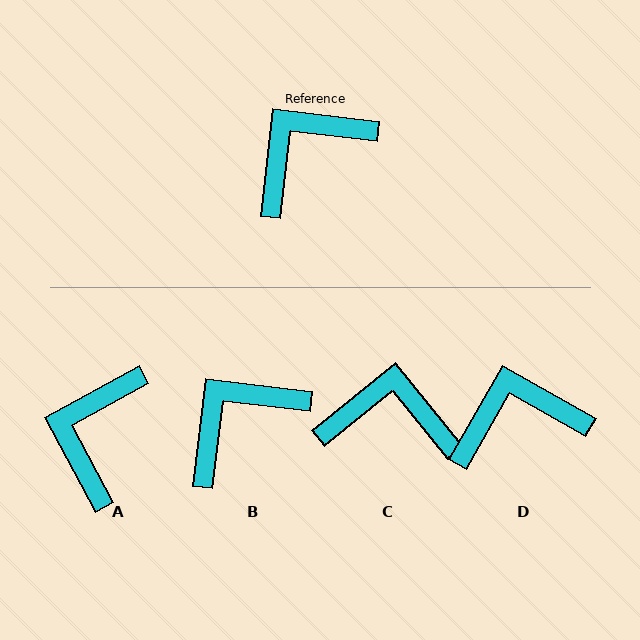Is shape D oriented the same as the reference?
No, it is off by about 23 degrees.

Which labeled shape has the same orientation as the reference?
B.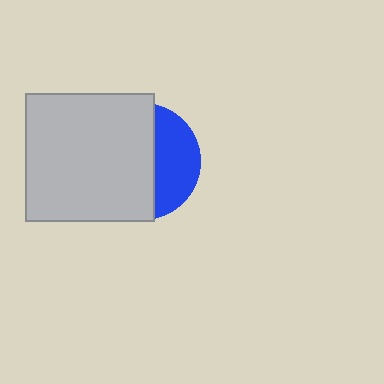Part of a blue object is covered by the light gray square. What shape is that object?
It is a circle.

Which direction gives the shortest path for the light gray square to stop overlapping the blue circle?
Moving left gives the shortest separation.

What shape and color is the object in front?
The object in front is a light gray square.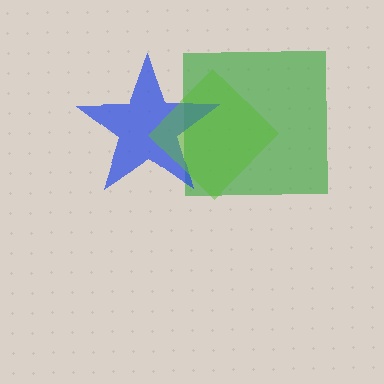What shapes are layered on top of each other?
The layered shapes are: a green square, a blue star, a lime diamond.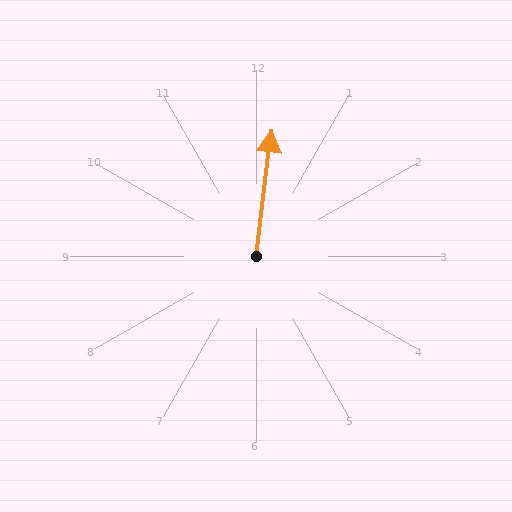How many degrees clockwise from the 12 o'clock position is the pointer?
Approximately 7 degrees.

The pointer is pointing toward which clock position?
Roughly 12 o'clock.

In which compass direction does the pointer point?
North.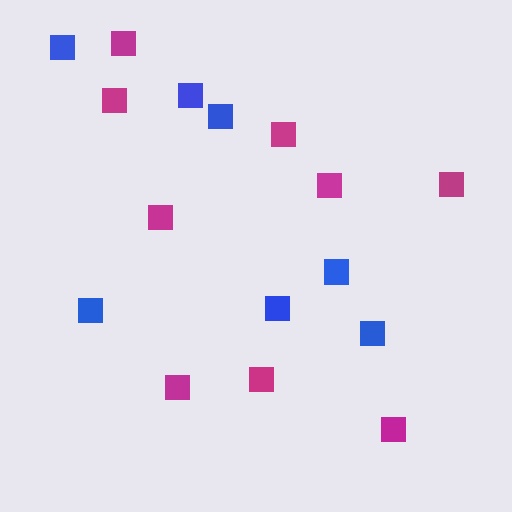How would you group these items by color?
There are 2 groups: one group of magenta squares (9) and one group of blue squares (7).